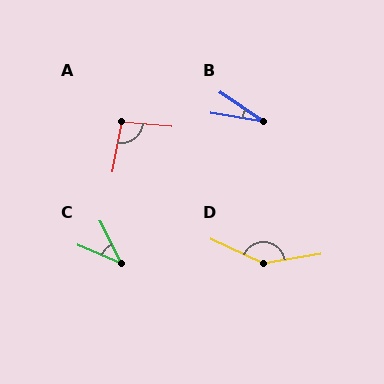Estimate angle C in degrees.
Approximately 40 degrees.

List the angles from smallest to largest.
B (25°), C (40°), A (96°), D (146°).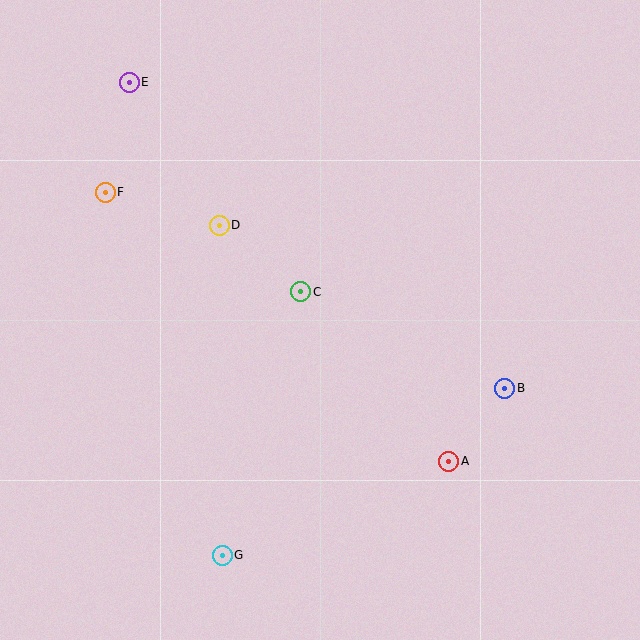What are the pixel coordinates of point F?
Point F is at (105, 192).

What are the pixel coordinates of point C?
Point C is at (301, 292).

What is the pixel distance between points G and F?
The distance between G and F is 381 pixels.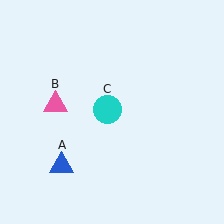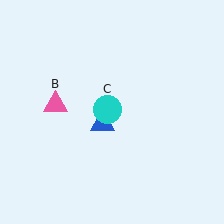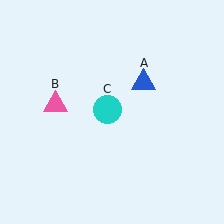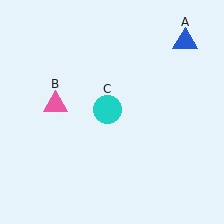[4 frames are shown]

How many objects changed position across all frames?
1 object changed position: blue triangle (object A).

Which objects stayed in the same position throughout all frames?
Pink triangle (object B) and cyan circle (object C) remained stationary.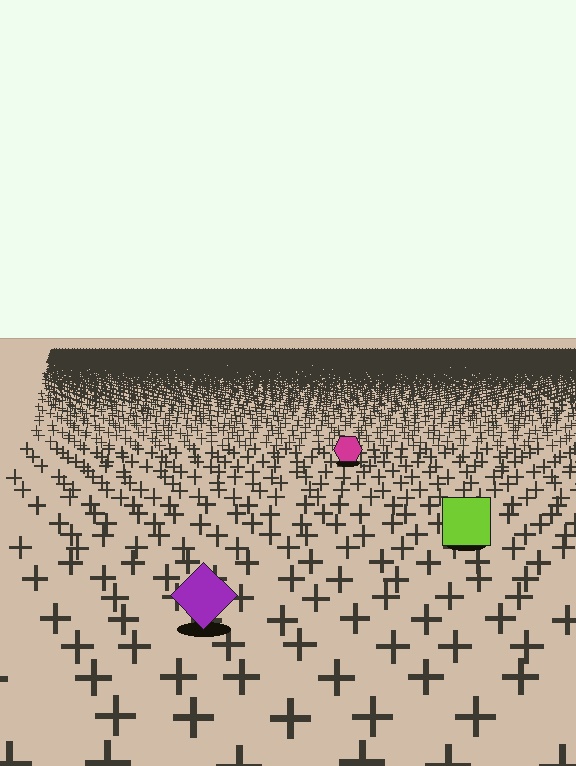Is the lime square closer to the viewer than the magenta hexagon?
Yes. The lime square is closer — you can tell from the texture gradient: the ground texture is coarser near it.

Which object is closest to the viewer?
The purple diamond is closest. The texture marks near it are larger and more spread out.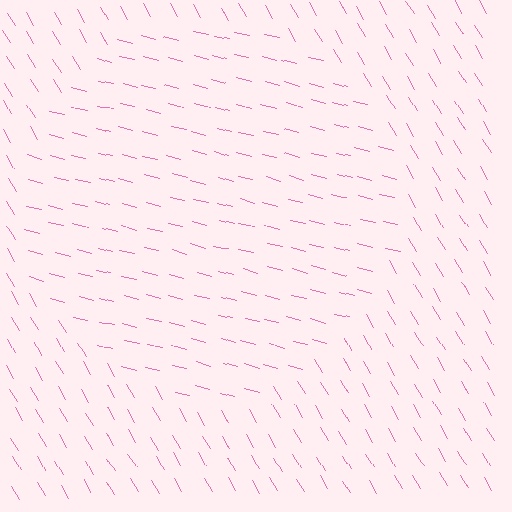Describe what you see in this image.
The image is filled with small pink line segments. A circle region in the image has lines oriented differently from the surrounding lines, creating a visible texture boundary.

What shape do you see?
I see a circle.